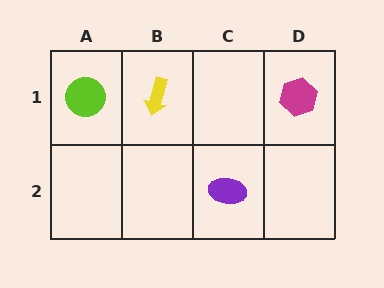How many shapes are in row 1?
3 shapes.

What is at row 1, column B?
A yellow arrow.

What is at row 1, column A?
A lime circle.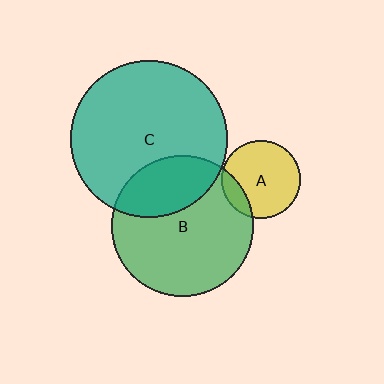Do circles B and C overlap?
Yes.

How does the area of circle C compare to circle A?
Approximately 4.0 times.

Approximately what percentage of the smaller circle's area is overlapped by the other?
Approximately 30%.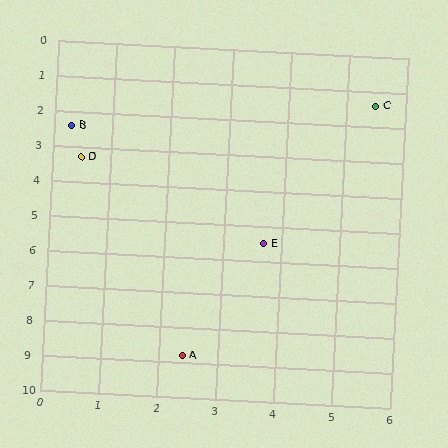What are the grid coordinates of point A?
Point A is at approximately (2.4, 8.8).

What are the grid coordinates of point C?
Point C is at approximately (5.5, 1.4).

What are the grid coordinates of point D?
Point D is at approximately (0.5, 3.3).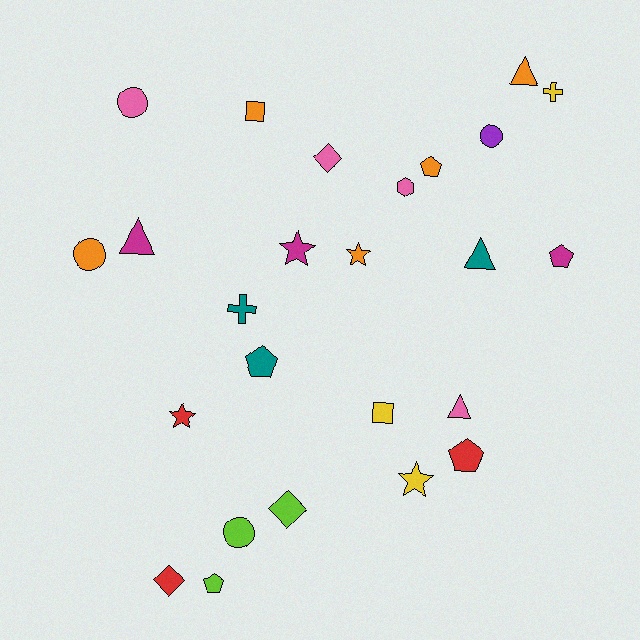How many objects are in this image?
There are 25 objects.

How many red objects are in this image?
There are 3 red objects.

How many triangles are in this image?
There are 4 triangles.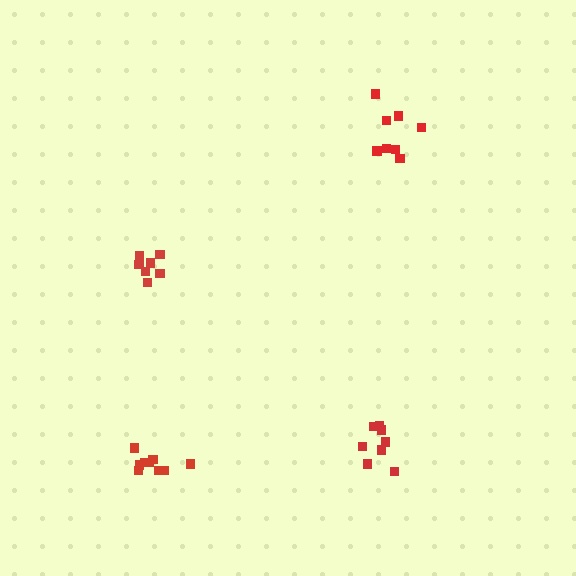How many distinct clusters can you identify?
There are 4 distinct clusters.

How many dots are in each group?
Group 1: 8 dots, Group 2: 9 dots, Group 3: 8 dots, Group 4: 8 dots (33 total).